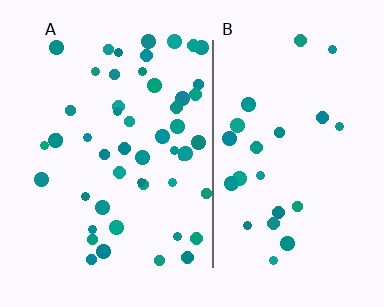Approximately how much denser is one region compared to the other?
Approximately 2.1× — region A over region B.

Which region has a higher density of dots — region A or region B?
A (the left).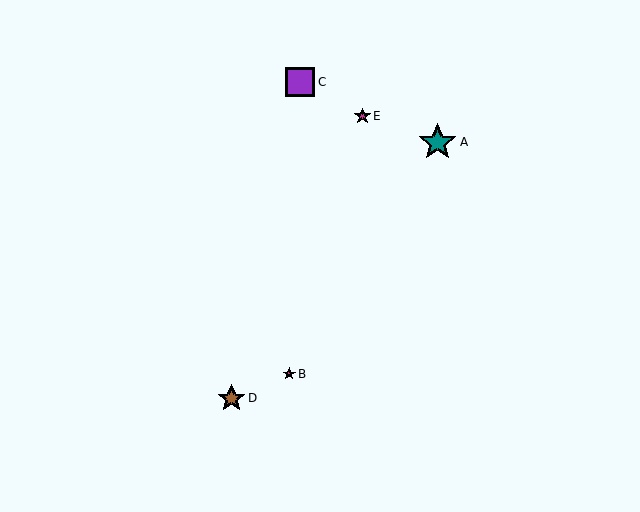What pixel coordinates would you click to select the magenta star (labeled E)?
Click at (362, 116) to select the magenta star E.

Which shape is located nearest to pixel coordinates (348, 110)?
The magenta star (labeled E) at (362, 116) is nearest to that location.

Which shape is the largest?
The teal star (labeled A) is the largest.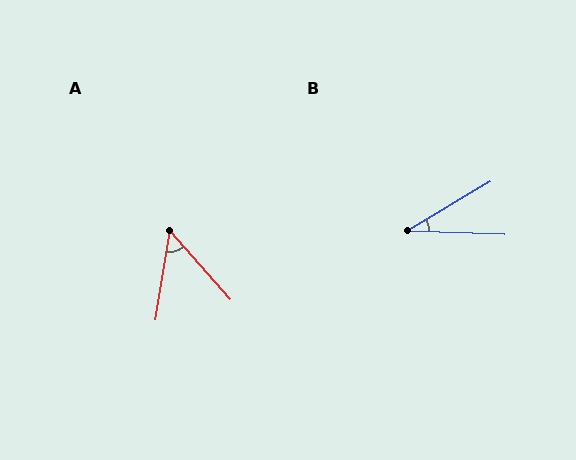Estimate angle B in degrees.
Approximately 33 degrees.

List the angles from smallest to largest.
B (33°), A (50°).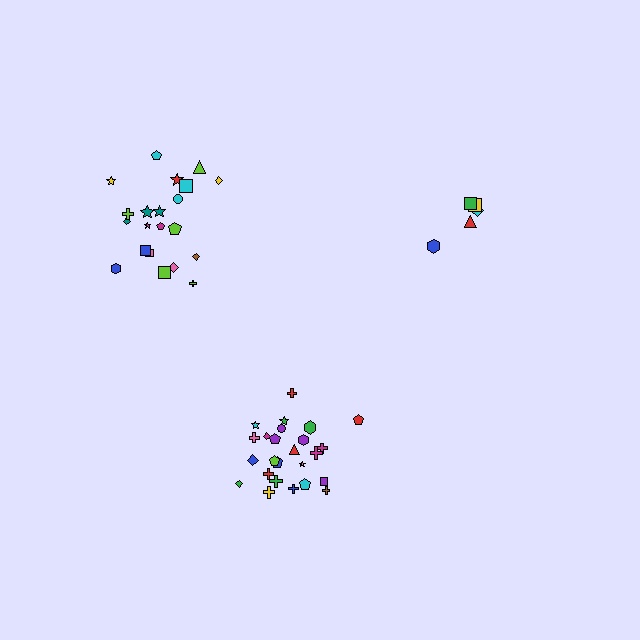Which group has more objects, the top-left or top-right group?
The top-left group.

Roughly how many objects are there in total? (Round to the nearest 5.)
Roughly 50 objects in total.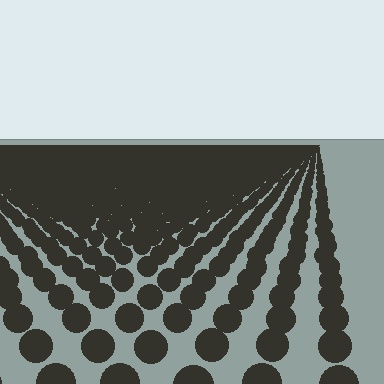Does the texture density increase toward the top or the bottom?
Density increases toward the top.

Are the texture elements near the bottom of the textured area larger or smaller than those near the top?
Larger. Near the bottom, elements are closer to the viewer and appear at a bigger on-screen size.